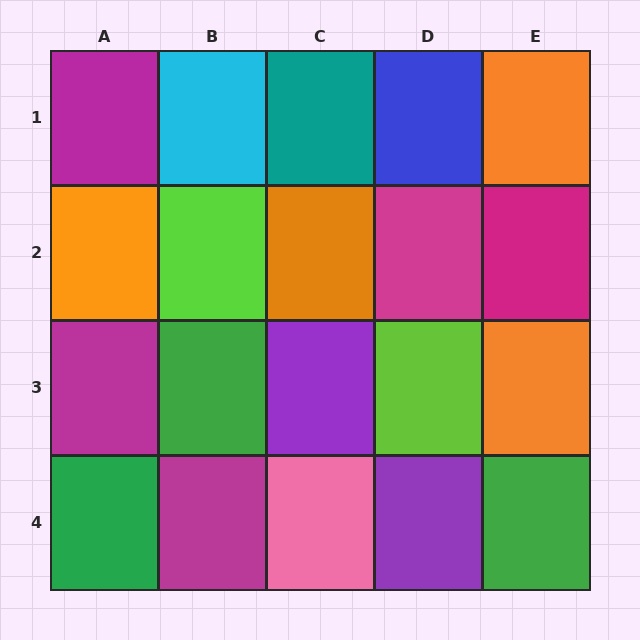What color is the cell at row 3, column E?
Orange.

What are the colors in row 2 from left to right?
Orange, lime, orange, magenta, magenta.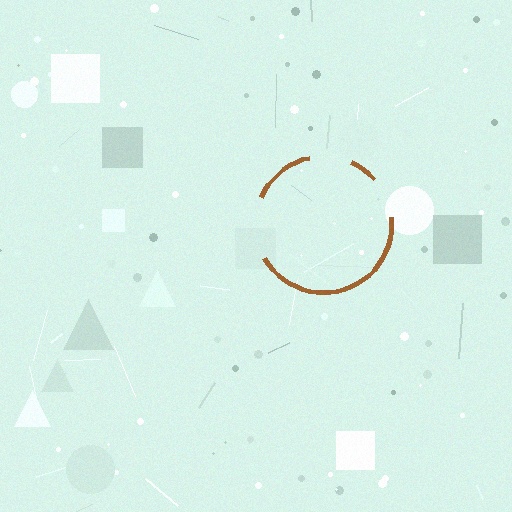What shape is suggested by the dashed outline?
The dashed outline suggests a circle.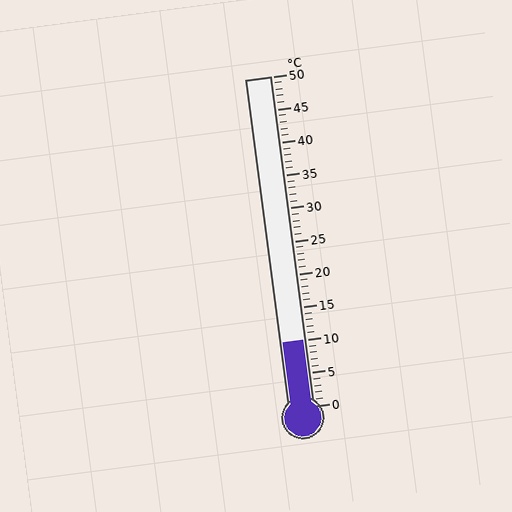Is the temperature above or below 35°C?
The temperature is below 35°C.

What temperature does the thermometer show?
The thermometer shows approximately 10°C.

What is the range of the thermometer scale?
The thermometer scale ranges from 0°C to 50°C.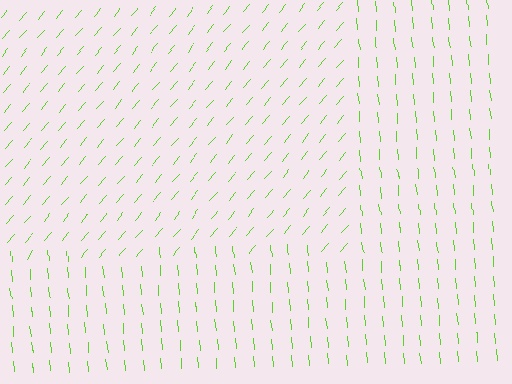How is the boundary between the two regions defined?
The boundary is defined purely by a change in line orientation (approximately 45 degrees difference). All lines are the same color and thickness.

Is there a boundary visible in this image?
Yes, there is a texture boundary formed by a change in line orientation.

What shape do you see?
I see a rectangle.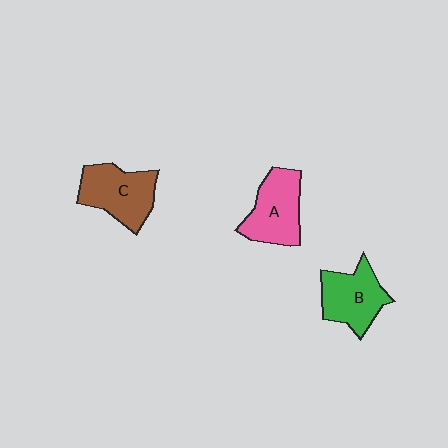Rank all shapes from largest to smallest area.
From largest to smallest: C (brown), A (pink), B (green).